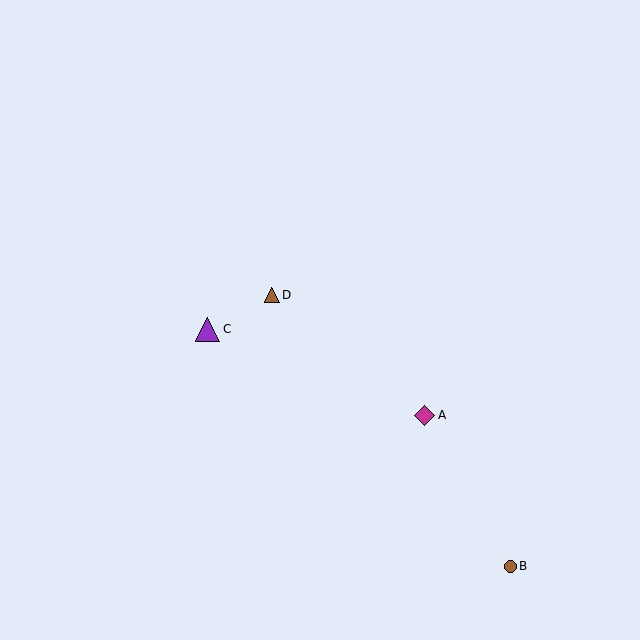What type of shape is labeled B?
Shape B is a brown circle.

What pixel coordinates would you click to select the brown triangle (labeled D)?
Click at (272, 295) to select the brown triangle D.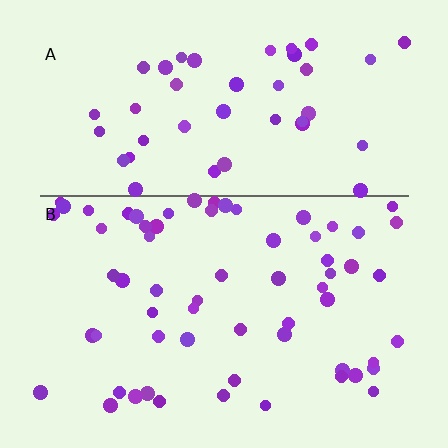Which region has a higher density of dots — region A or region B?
B (the bottom).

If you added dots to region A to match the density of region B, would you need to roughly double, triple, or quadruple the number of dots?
Approximately double.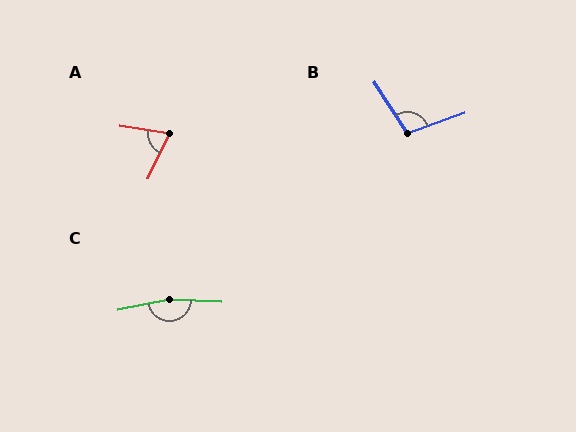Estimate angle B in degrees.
Approximately 104 degrees.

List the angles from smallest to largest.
A (73°), B (104°), C (166°).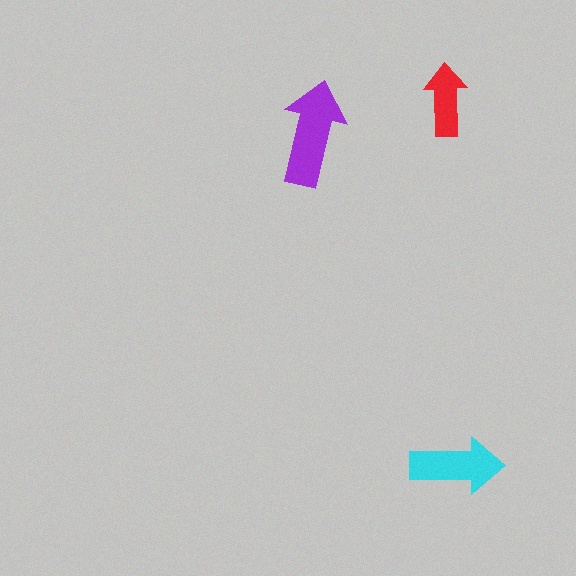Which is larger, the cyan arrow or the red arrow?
The cyan one.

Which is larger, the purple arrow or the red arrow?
The purple one.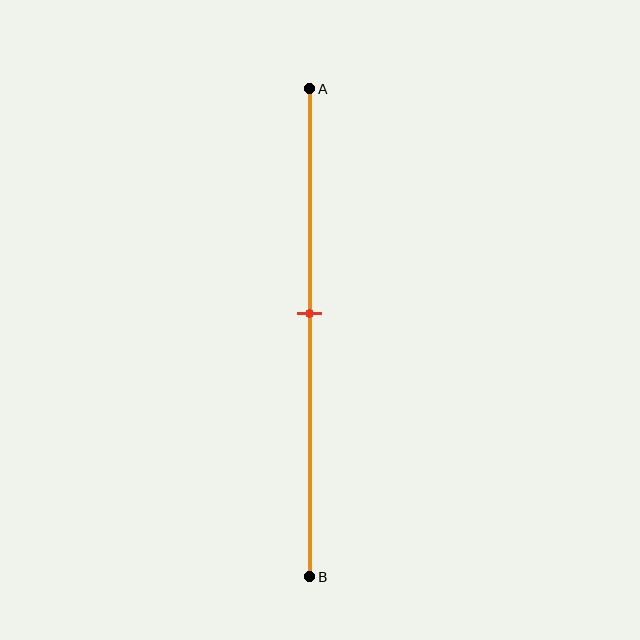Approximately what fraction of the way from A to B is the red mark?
The red mark is approximately 45% of the way from A to B.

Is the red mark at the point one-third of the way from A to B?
No, the mark is at about 45% from A, not at the 33% one-third point.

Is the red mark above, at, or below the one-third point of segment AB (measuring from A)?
The red mark is below the one-third point of segment AB.